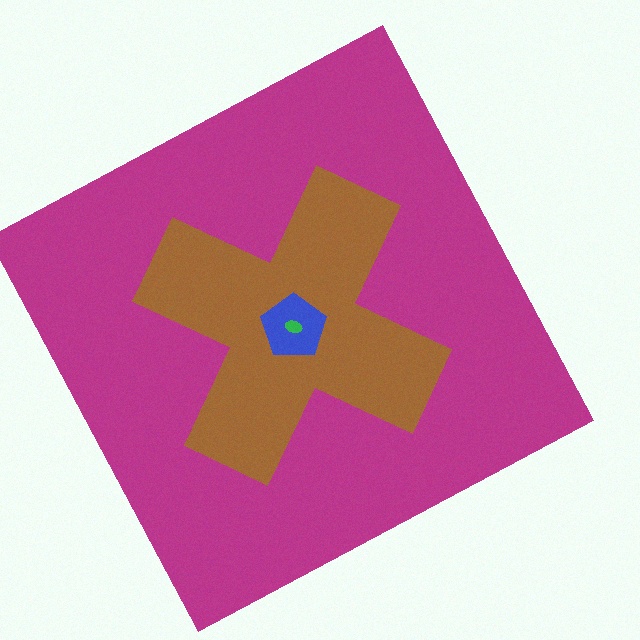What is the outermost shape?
The magenta square.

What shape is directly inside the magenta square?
The brown cross.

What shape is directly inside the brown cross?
The blue pentagon.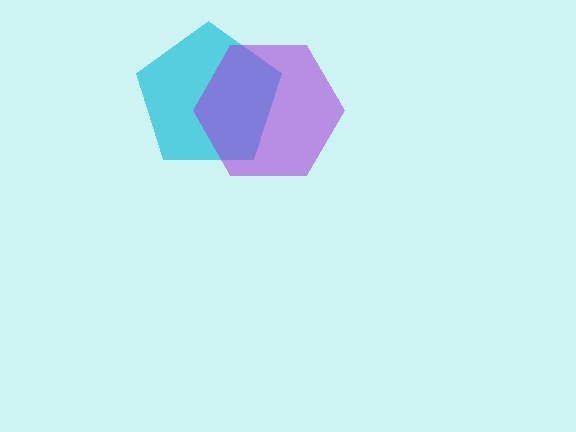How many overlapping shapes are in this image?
There are 2 overlapping shapes in the image.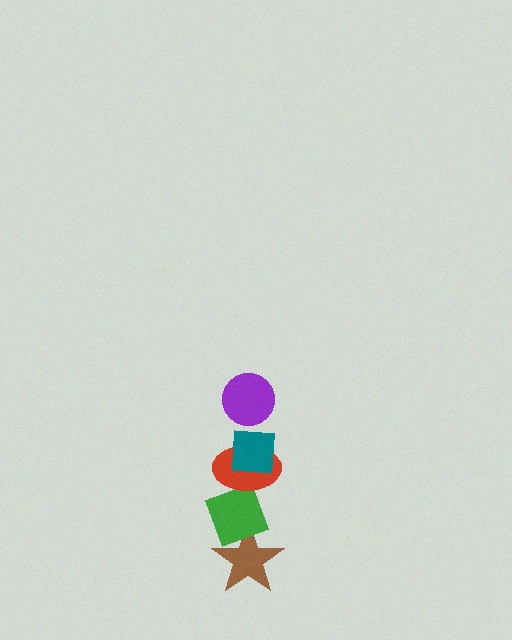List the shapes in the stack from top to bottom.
From top to bottom: the purple circle, the teal square, the red ellipse, the green diamond, the brown star.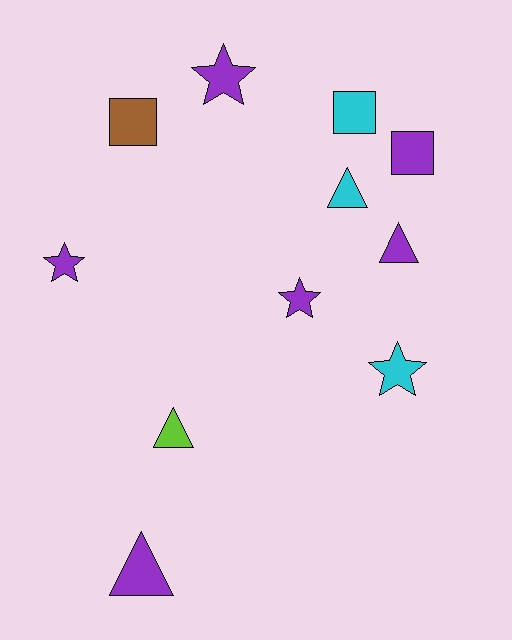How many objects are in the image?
There are 11 objects.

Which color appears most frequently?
Purple, with 6 objects.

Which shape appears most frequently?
Star, with 4 objects.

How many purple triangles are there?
There are 2 purple triangles.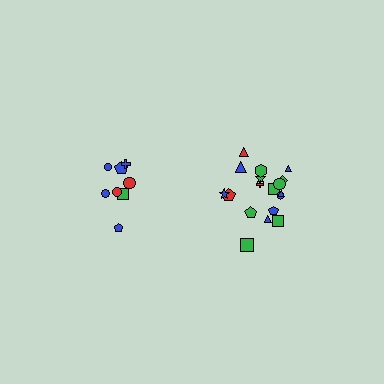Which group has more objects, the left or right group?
The right group.